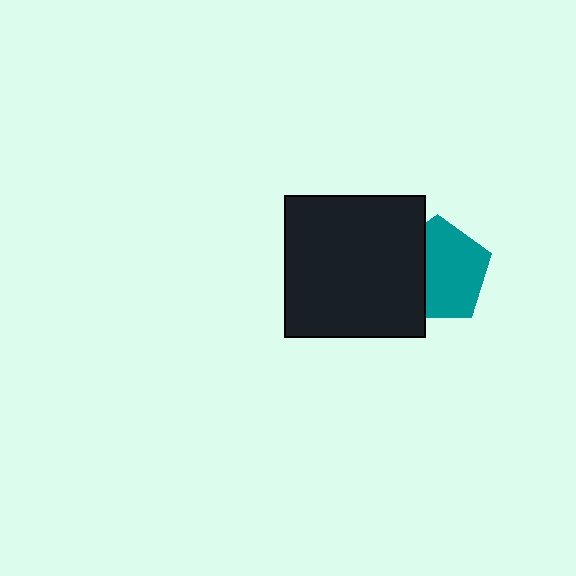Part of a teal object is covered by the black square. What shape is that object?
It is a pentagon.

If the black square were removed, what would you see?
You would see the complete teal pentagon.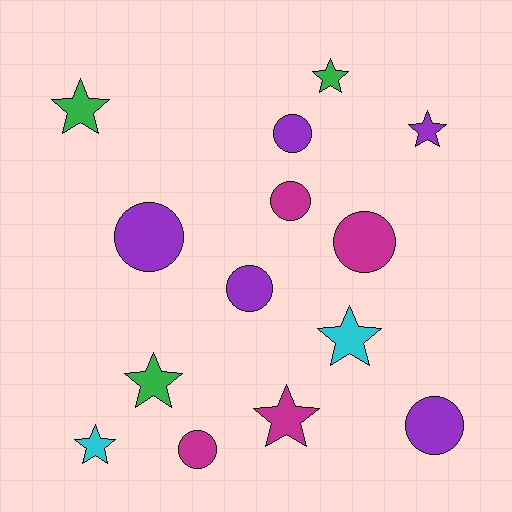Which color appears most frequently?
Purple, with 5 objects.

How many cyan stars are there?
There are 2 cyan stars.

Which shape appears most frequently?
Circle, with 7 objects.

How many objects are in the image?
There are 14 objects.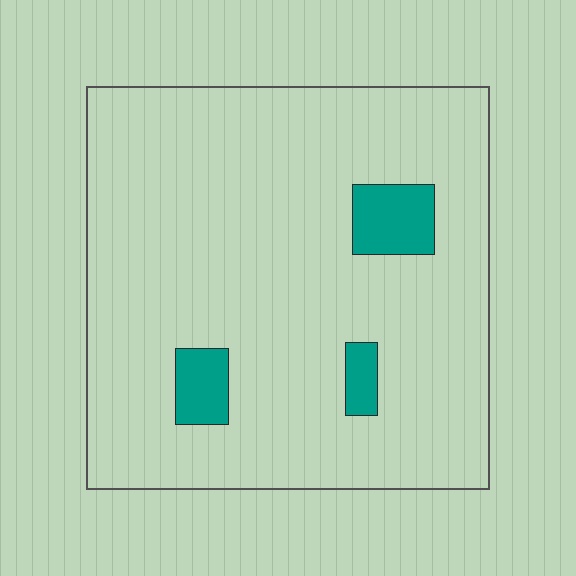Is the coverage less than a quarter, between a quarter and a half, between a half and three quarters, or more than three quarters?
Less than a quarter.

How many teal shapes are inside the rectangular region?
3.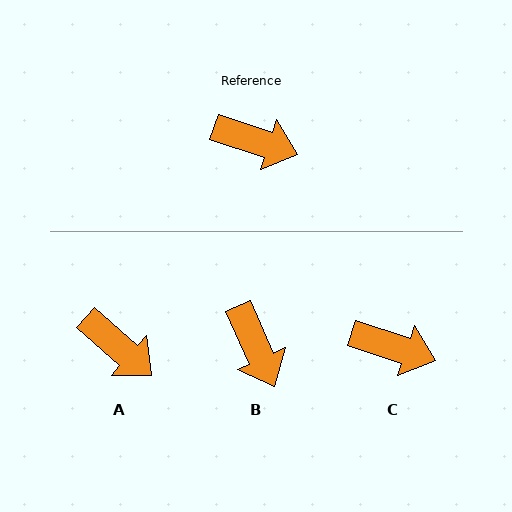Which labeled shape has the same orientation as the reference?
C.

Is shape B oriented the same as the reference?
No, it is off by about 47 degrees.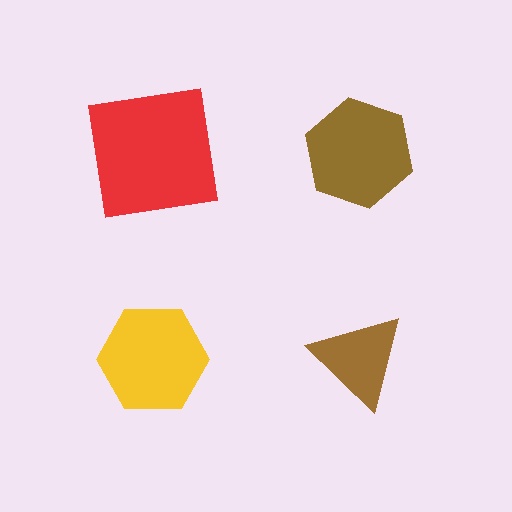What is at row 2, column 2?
A brown triangle.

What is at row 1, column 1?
A red square.